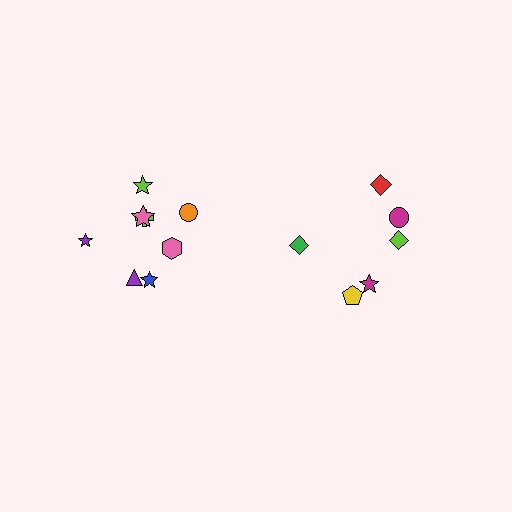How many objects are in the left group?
There are 8 objects.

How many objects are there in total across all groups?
There are 14 objects.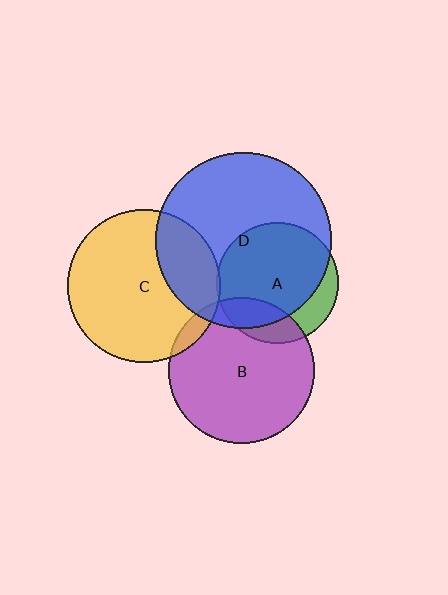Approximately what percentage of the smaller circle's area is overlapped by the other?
Approximately 5%.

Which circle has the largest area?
Circle D (blue).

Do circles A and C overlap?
Yes.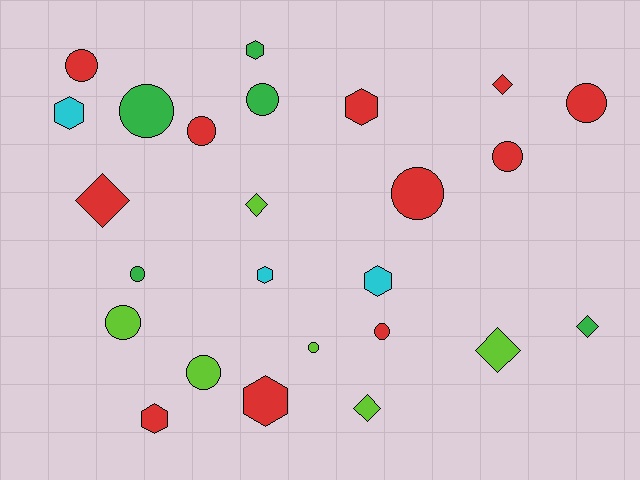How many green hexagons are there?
There is 1 green hexagon.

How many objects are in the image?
There are 25 objects.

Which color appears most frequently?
Red, with 11 objects.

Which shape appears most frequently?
Circle, with 12 objects.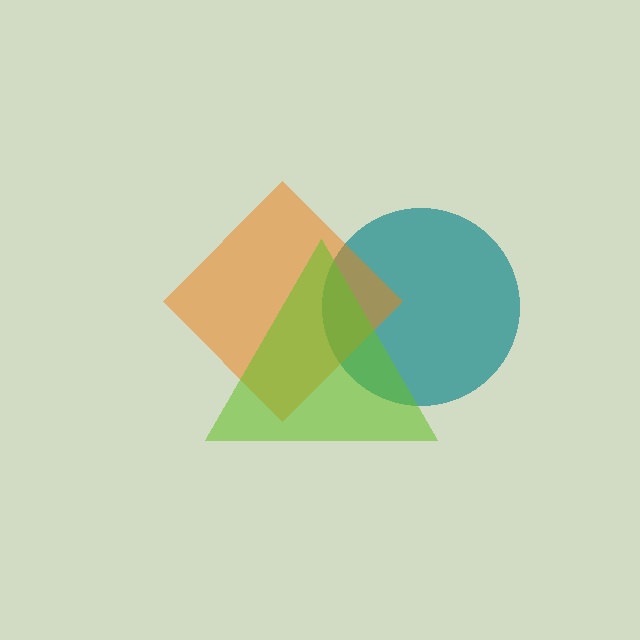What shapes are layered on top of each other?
The layered shapes are: a teal circle, an orange diamond, a lime triangle.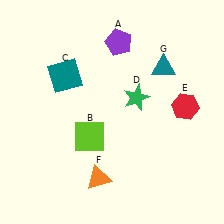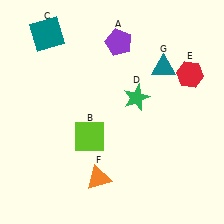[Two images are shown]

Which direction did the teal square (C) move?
The teal square (C) moved up.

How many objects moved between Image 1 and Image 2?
2 objects moved between the two images.